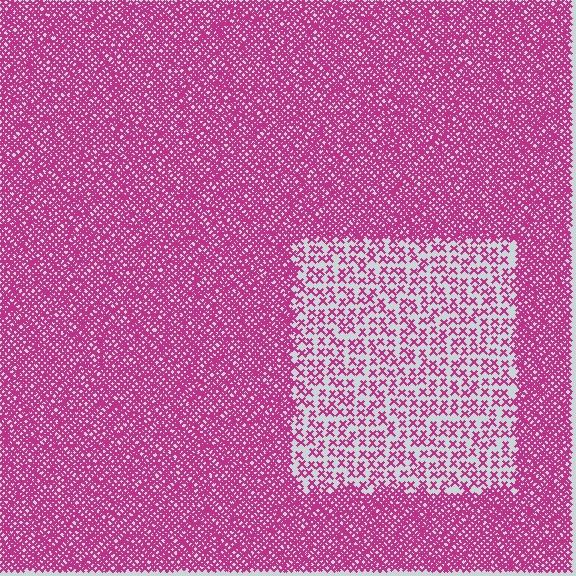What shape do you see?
I see a rectangle.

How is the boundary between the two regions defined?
The boundary is defined by a change in element density (approximately 2.9x ratio). All elements are the same color, size, and shape.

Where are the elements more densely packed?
The elements are more densely packed outside the rectangle boundary.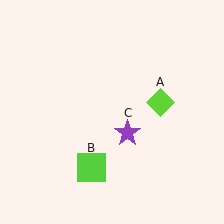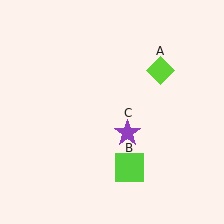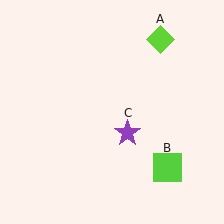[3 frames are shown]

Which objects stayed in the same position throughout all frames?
Purple star (object C) remained stationary.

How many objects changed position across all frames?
2 objects changed position: lime diamond (object A), lime square (object B).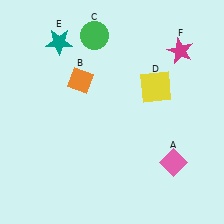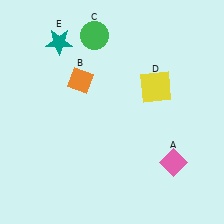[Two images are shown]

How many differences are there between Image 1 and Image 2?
There is 1 difference between the two images.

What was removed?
The magenta star (F) was removed in Image 2.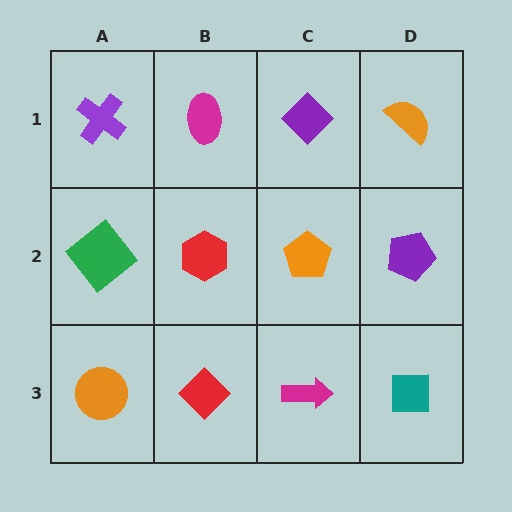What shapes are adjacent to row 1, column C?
An orange pentagon (row 2, column C), a magenta ellipse (row 1, column B), an orange semicircle (row 1, column D).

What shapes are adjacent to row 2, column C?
A purple diamond (row 1, column C), a magenta arrow (row 3, column C), a red hexagon (row 2, column B), a purple pentagon (row 2, column D).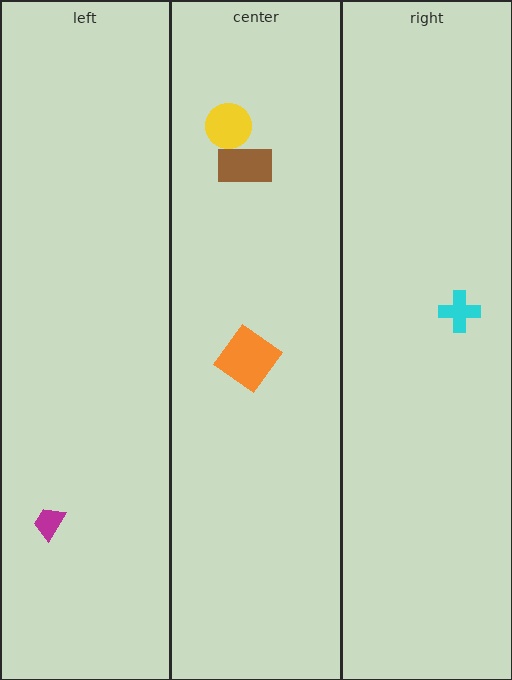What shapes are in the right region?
The cyan cross.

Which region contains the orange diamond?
The center region.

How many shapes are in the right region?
1.